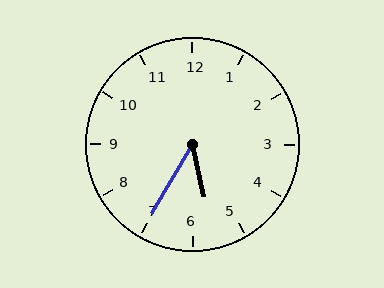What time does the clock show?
5:35.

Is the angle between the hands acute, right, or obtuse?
It is acute.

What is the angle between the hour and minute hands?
Approximately 42 degrees.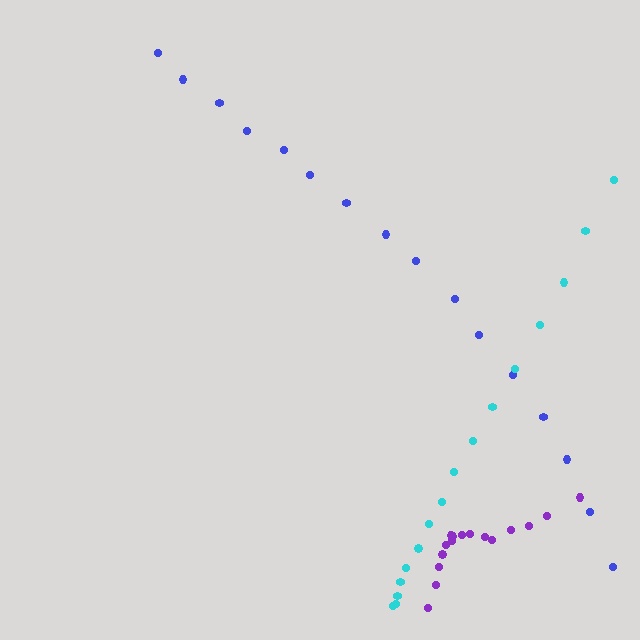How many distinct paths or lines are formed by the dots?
There are 3 distinct paths.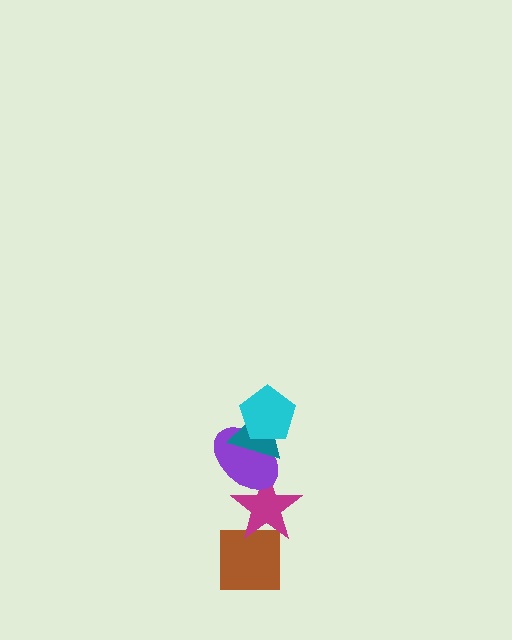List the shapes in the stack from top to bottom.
From top to bottom: the cyan pentagon, the teal triangle, the purple ellipse, the magenta star, the brown square.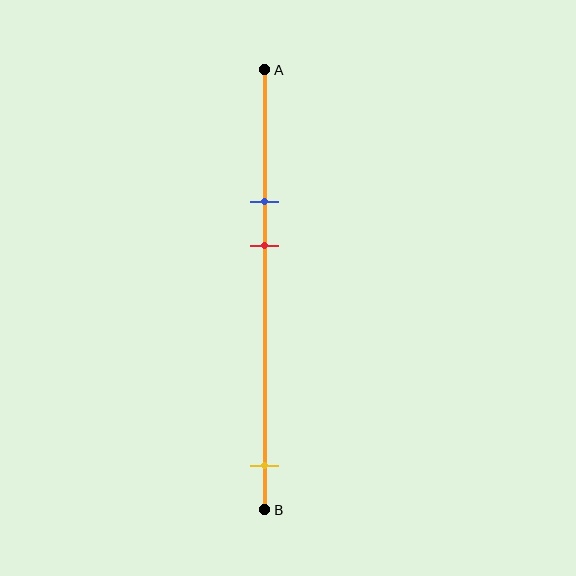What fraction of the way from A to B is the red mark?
The red mark is approximately 40% (0.4) of the way from A to B.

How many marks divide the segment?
There are 3 marks dividing the segment.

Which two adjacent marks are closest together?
The blue and red marks are the closest adjacent pair.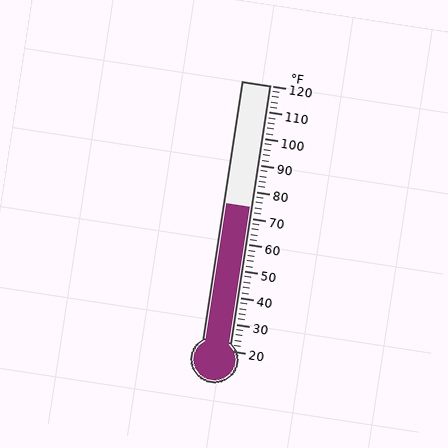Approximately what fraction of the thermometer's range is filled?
The thermometer is filled to approximately 55% of its range.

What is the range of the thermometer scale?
The thermometer scale ranges from 20°F to 120°F.